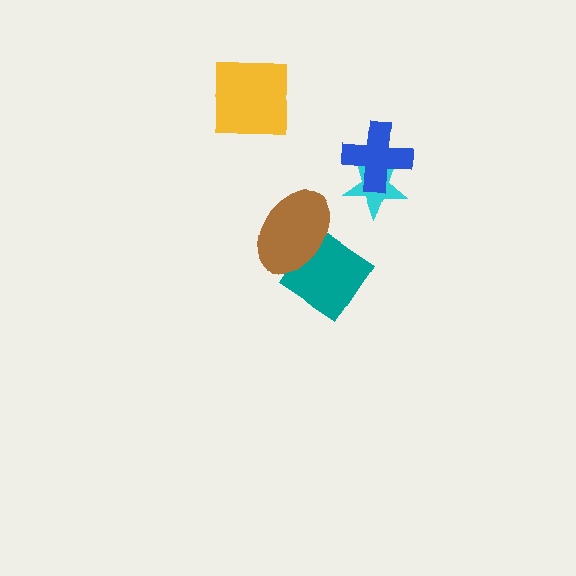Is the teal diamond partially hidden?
Yes, it is partially covered by another shape.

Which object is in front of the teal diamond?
The brown ellipse is in front of the teal diamond.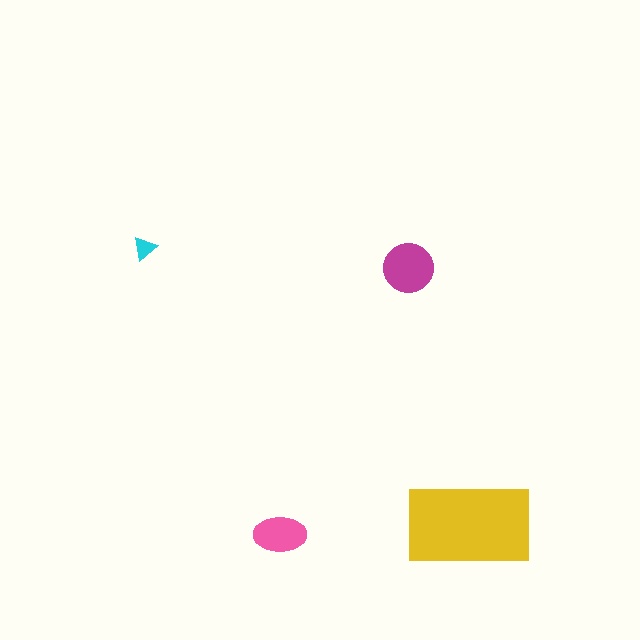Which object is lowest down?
The pink ellipse is bottommost.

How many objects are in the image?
There are 4 objects in the image.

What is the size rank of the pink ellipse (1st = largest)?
3rd.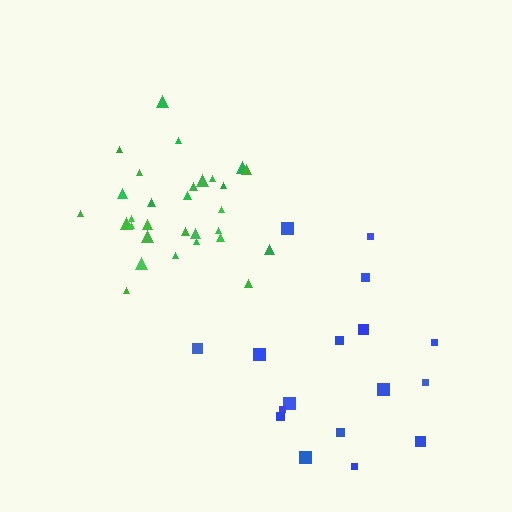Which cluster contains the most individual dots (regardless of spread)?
Green (30).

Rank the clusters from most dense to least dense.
green, blue.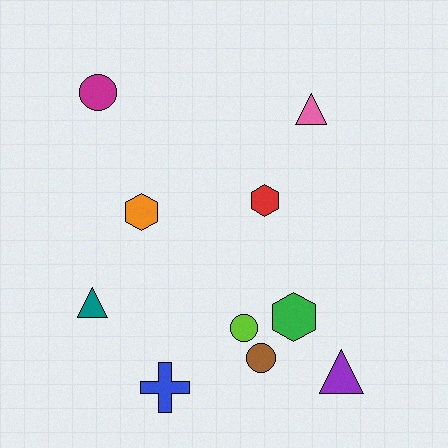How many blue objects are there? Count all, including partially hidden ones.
There is 1 blue object.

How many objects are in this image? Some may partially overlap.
There are 10 objects.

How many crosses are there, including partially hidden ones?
There is 1 cross.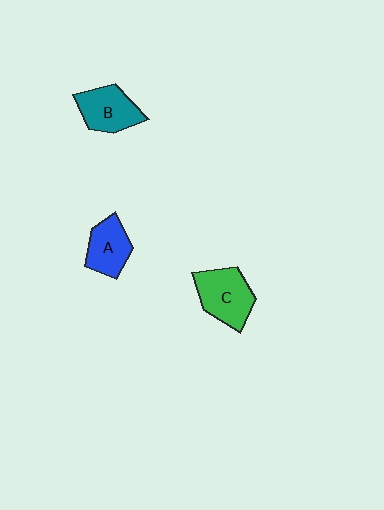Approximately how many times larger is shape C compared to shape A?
Approximately 1.3 times.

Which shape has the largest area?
Shape C (green).